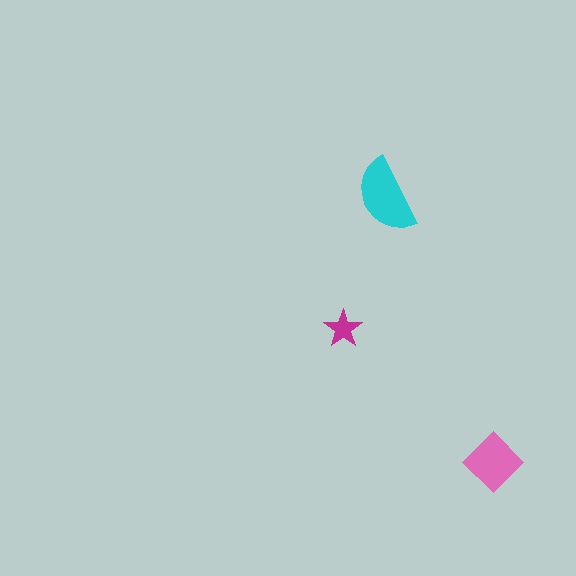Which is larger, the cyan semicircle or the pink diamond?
The cyan semicircle.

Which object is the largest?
The cyan semicircle.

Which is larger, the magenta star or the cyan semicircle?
The cyan semicircle.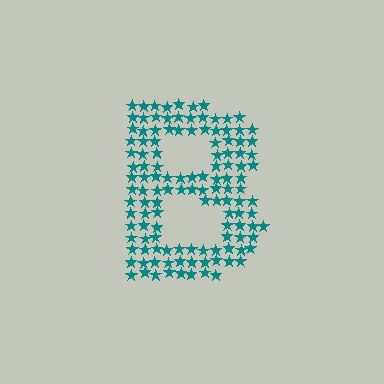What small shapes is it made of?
It is made of small stars.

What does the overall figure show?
The overall figure shows the letter B.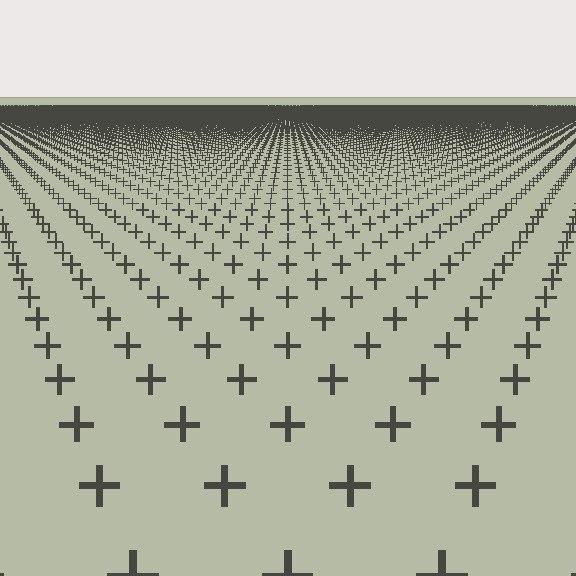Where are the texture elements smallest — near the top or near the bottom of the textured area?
Near the top.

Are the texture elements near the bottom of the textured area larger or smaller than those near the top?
Larger. Near the bottom, elements are closer to the viewer and appear at a bigger on-screen size.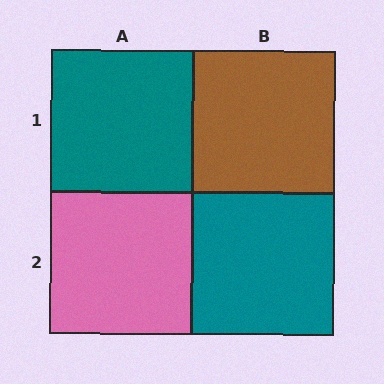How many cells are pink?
1 cell is pink.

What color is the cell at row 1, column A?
Teal.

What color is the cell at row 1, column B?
Brown.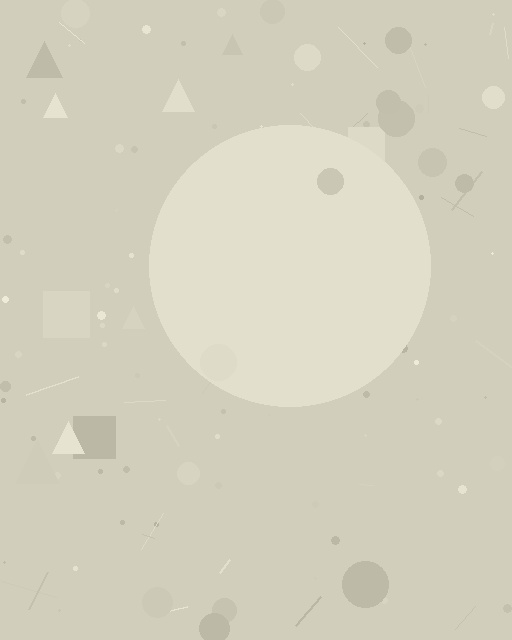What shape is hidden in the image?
A circle is hidden in the image.